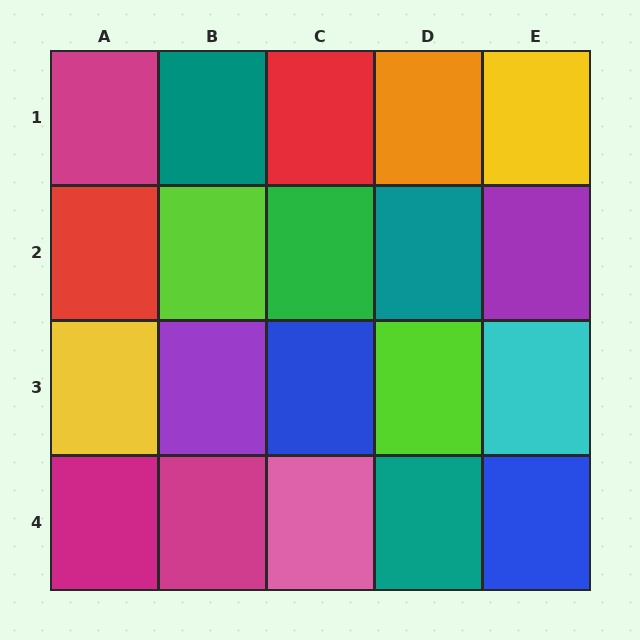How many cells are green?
1 cell is green.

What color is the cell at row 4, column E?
Blue.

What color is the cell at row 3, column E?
Cyan.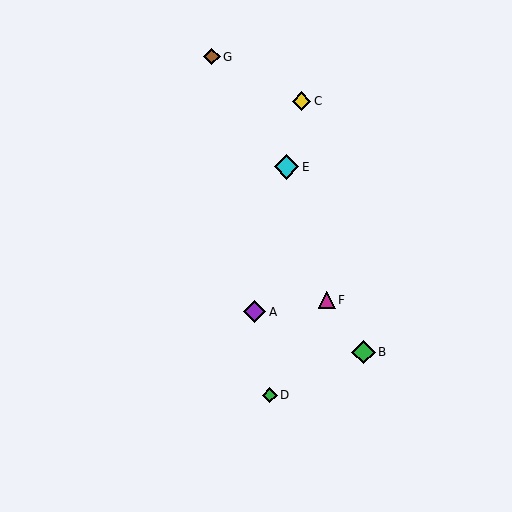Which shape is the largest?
The cyan diamond (labeled E) is the largest.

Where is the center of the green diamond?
The center of the green diamond is at (270, 395).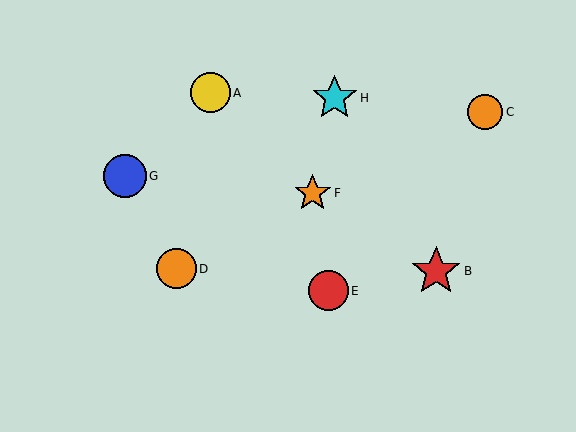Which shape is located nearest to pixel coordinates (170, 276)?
The orange circle (labeled D) at (176, 269) is nearest to that location.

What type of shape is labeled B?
Shape B is a red star.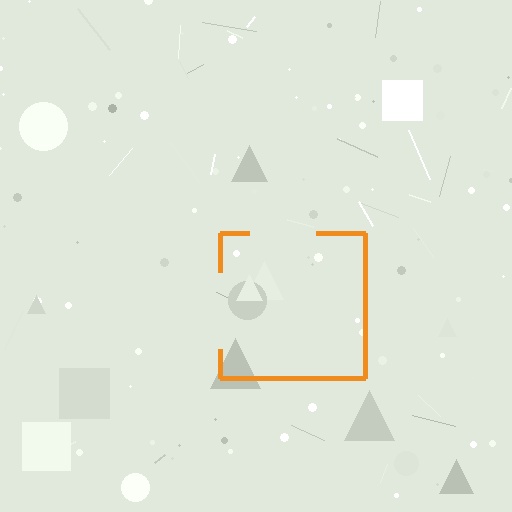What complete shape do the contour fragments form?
The contour fragments form a square.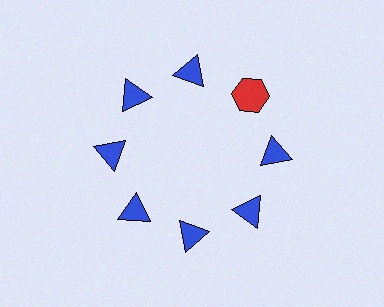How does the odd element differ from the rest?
It differs in both color (red instead of blue) and shape (hexagon instead of triangle).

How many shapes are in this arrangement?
There are 8 shapes arranged in a ring pattern.